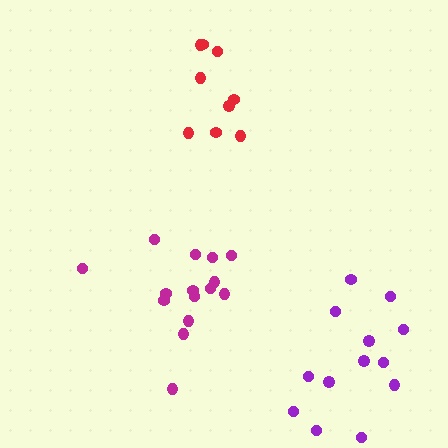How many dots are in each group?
Group 1: 15 dots, Group 2: 9 dots, Group 3: 13 dots (37 total).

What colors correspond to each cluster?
The clusters are colored: magenta, red, purple.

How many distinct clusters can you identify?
There are 3 distinct clusters.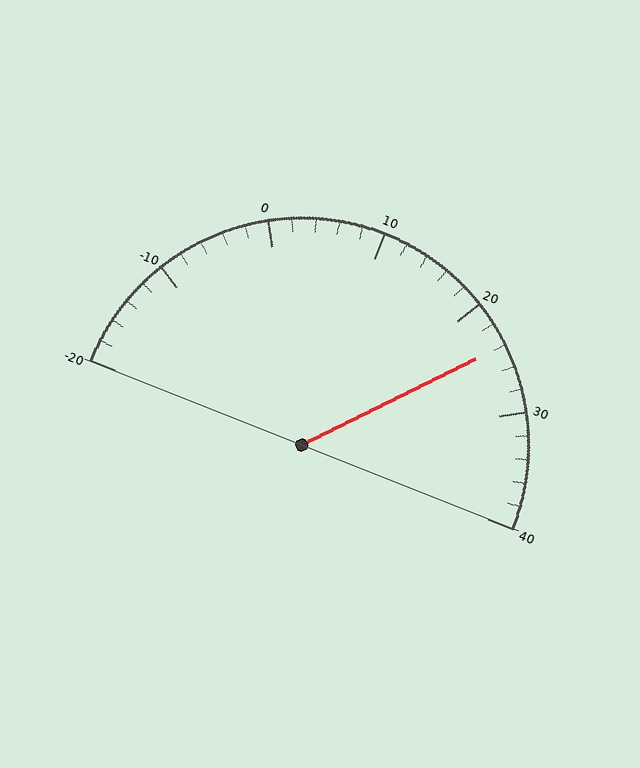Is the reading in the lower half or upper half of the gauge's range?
The reading is in the upper half of the range (-20 to 40).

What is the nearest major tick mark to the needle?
The nearest major tick mark is 20.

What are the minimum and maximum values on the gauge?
The gauge ranges from -20 to 40.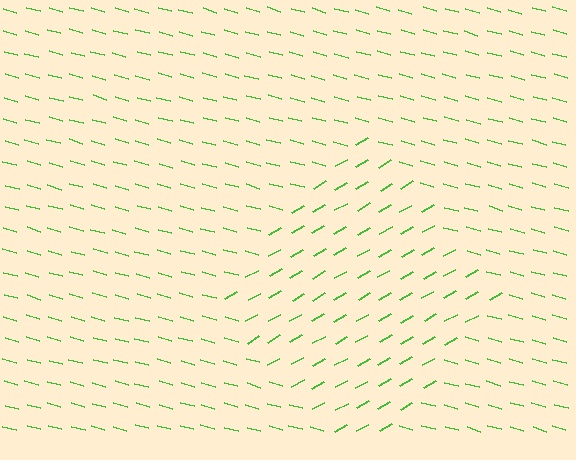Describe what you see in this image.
The image is filled with small green line segments. A diamond region in the image has lines oriented differently from the surrounding lines, creating a visible texture boundary.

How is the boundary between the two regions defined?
The boundary is defined purely by a change in line orientation (approximately 45 degrees difference). All lines are the same color and thickness.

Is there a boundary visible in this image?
Yes, there is a texture boundary formed by a change in line orientation.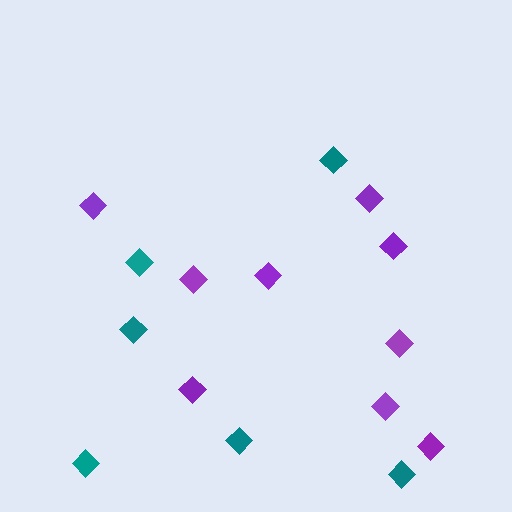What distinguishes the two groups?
There are 2 groups: one group of purple diamonds (9) and one group of teal diamonds (6).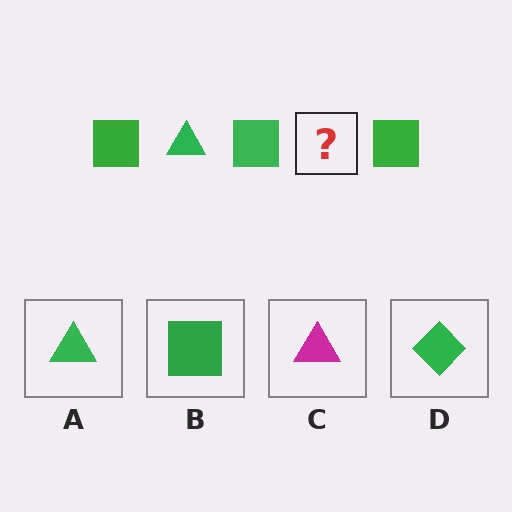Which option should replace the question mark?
Option A.